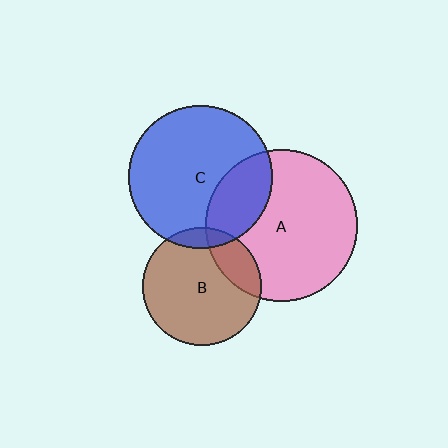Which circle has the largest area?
Circle A (pink).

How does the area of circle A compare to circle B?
Approximately 1.6 times.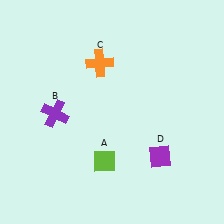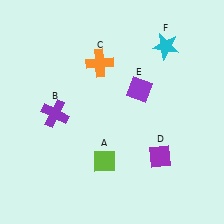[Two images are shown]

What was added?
A purple diamond (E), a cyan star (F) were added in Image 2.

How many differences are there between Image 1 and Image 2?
There are 2 differences between the two images.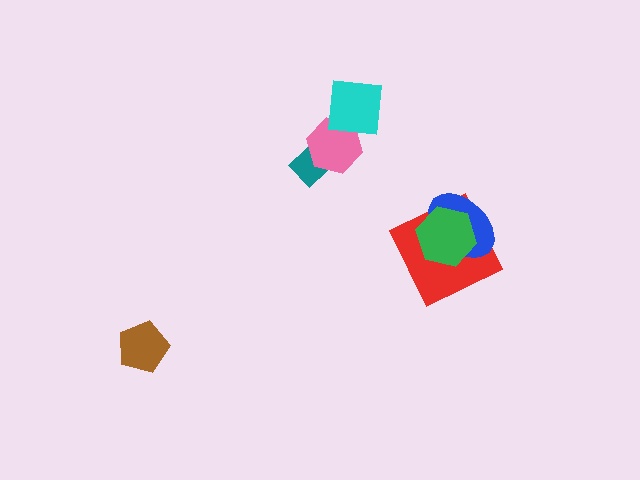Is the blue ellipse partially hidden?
Yes, it is partially covered by another shape.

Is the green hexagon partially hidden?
No, no other shape covers it.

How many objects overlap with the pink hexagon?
2 objects overlap with the pink hexagon.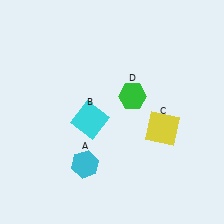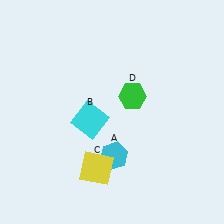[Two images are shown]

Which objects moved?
The objects that moved are: the cyan hexagon (A), the yellow square (C).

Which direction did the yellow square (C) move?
The yellow square (C) moved left.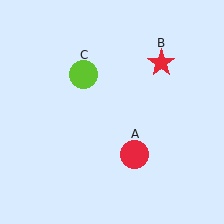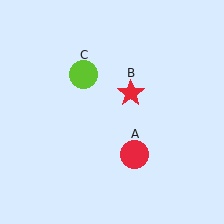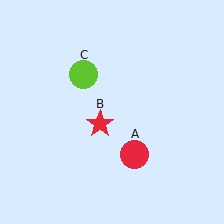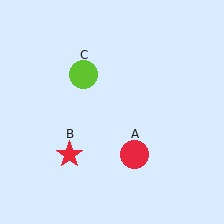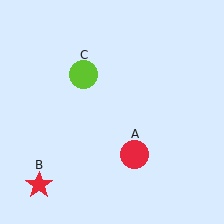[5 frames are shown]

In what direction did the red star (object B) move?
The red star (object B) moved down and to the left.